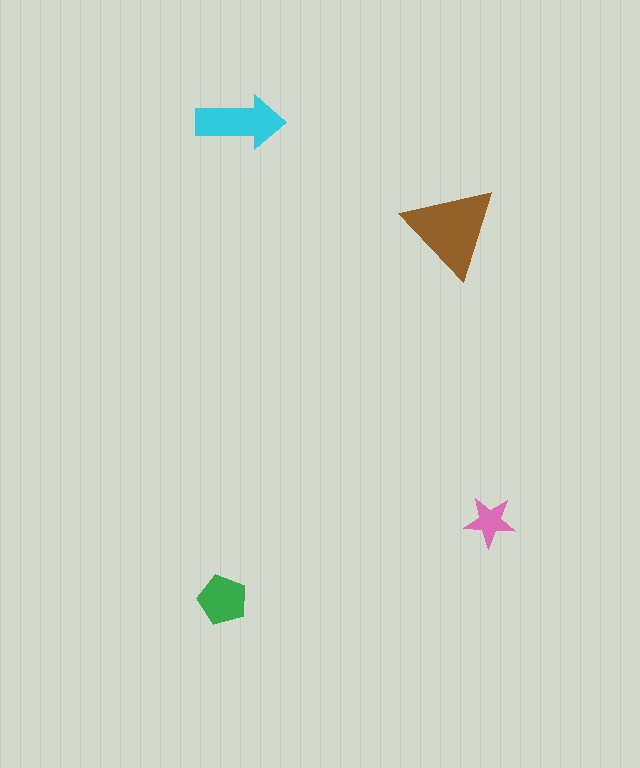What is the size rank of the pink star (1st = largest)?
4th.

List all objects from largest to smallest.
The brown triangle, the cyan arrow, the green pentagon, the pink star.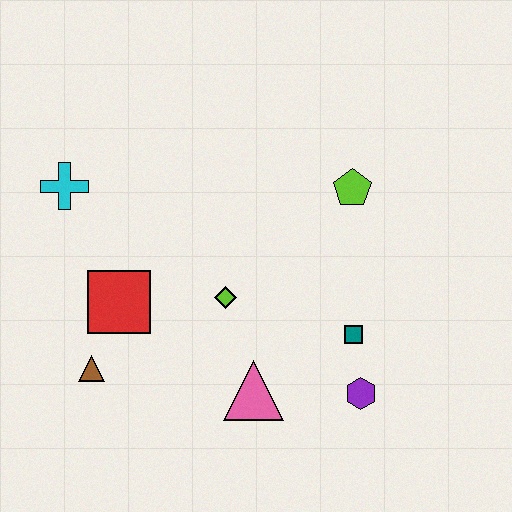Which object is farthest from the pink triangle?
The cyan cross is farthest from the pink triangle.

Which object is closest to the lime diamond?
The pink triangle is closest to the lime diamond.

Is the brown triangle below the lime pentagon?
Yes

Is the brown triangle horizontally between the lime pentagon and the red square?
No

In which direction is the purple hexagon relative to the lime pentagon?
The purple hexagon is below the lime pentagon.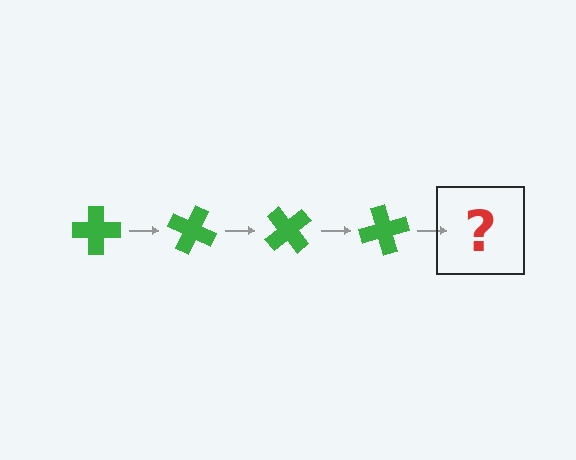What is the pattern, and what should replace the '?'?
The pattern is that the cross rotates 25 degrees each step. The '?' should be a green cross rotated 100 degrees.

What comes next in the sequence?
The next element should be a green cross rotated 100 degrees.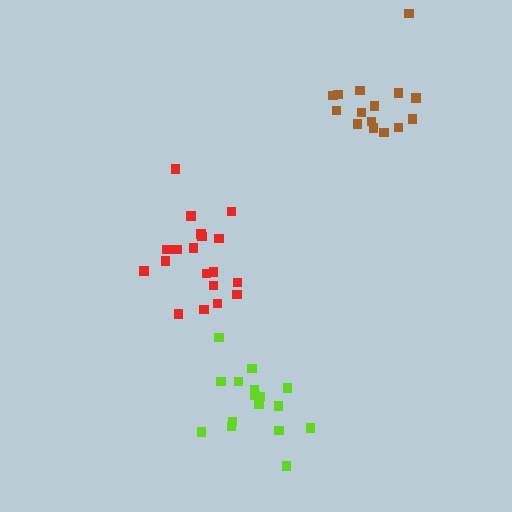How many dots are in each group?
Group 1: 16 dots, Group 2: 15 dots, Group 3: 19 dots (50 total).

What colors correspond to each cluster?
The clusters are colored: lime, brown, red.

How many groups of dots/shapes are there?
There are 3 groups.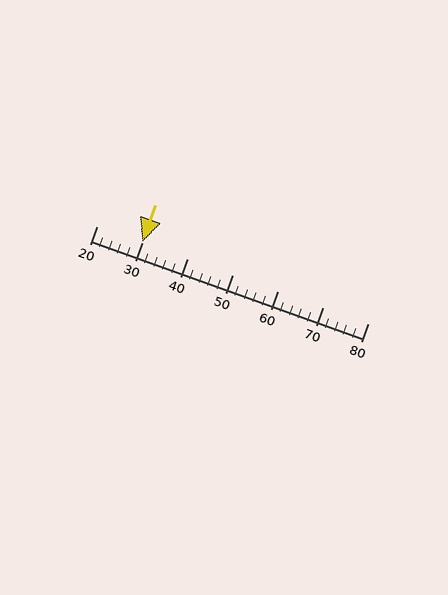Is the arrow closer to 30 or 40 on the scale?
The arrow is closer to 30.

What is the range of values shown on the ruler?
The ruler shows values from 20 to 80.